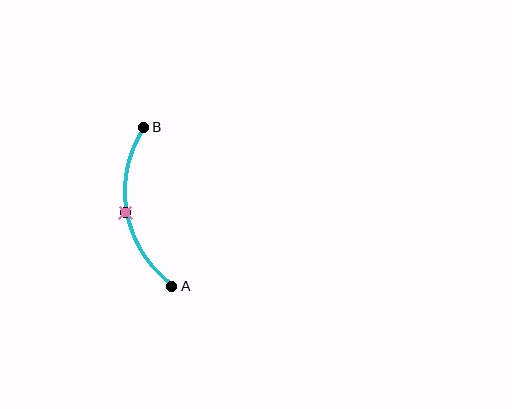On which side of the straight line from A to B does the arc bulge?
The arc bulges to the left of the straight line connecting A and B.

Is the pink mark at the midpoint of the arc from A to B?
Yes. The pink mark lies on the arc at equal arc-length from both A and B — it is the arc midpoint.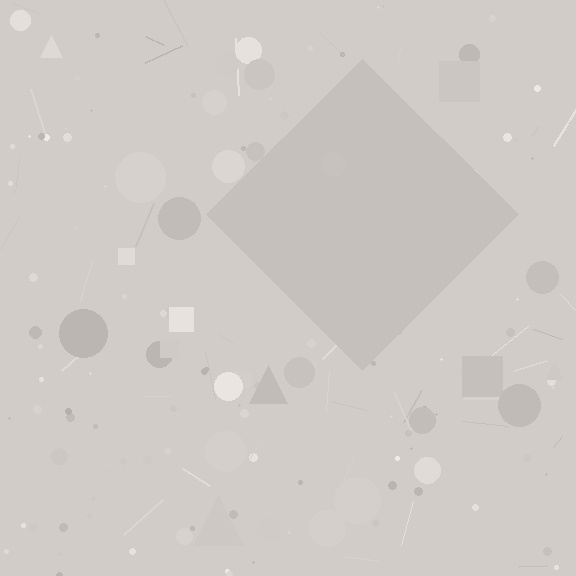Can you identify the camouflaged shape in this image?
The camouflaged shape is a diamond.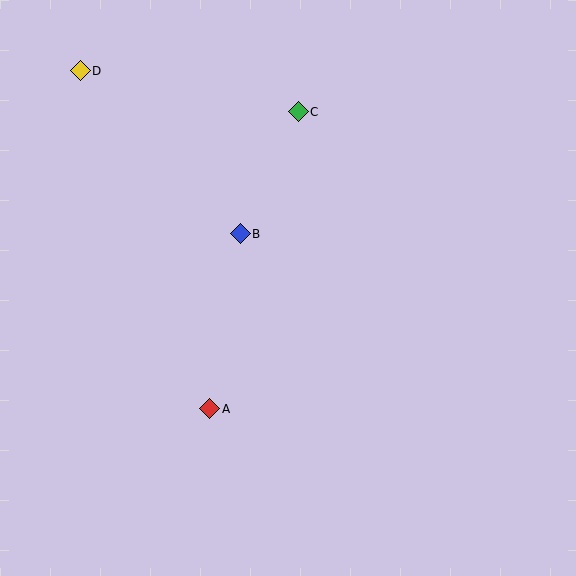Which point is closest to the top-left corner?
Point D is closest to the top-left corner.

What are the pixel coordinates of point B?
Point B is at (240, 234).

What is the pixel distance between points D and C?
The distance between D and C is 222 pixels.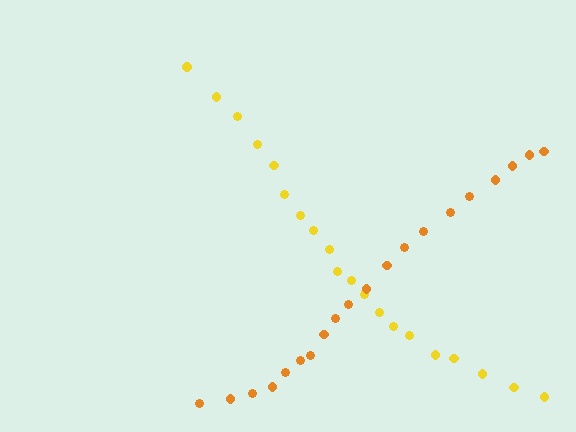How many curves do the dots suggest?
There are 2 distinct paths.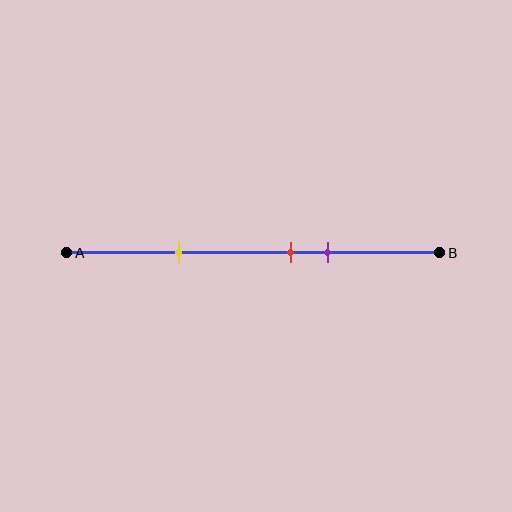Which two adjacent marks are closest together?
The red and purple marks are the closest adjacent pair.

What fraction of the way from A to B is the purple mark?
The purple mark is approximately 70% (0.7) of the way from A to B.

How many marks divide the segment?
There are 3 marks dividing the segment.